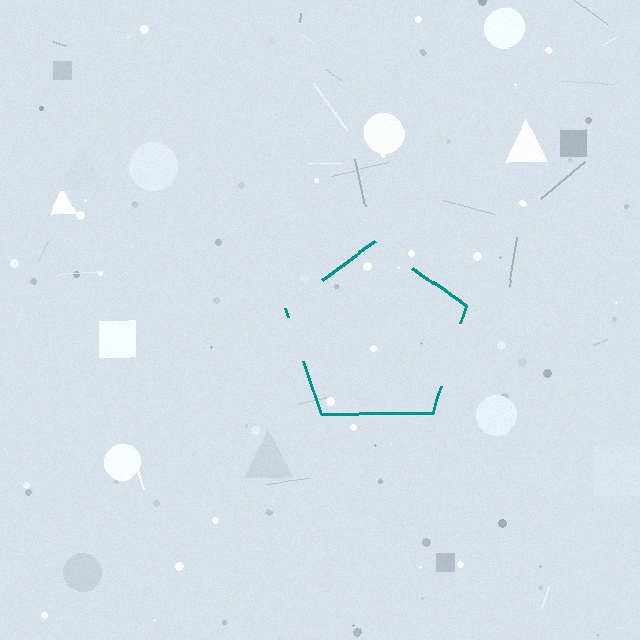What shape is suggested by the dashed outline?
The dashed outline suggests a pentagon.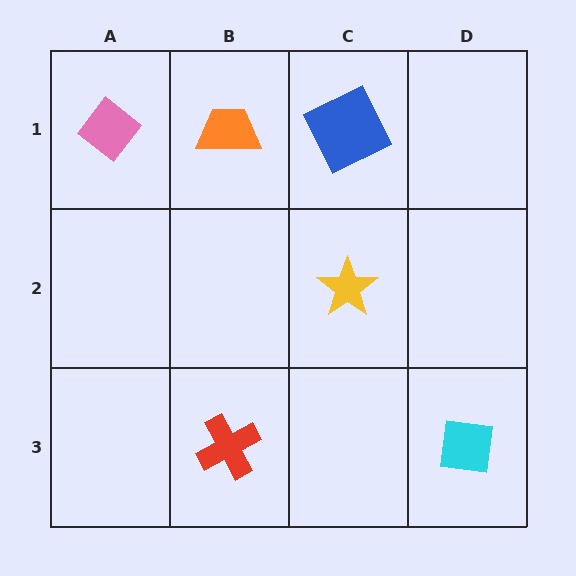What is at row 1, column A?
A pink diamond.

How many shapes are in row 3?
2 shapes.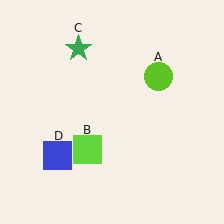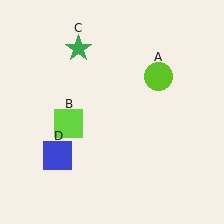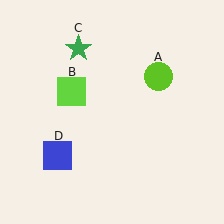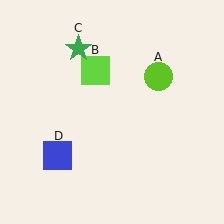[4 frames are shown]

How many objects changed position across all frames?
1 object changed position: lime square (object B).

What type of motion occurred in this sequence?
The lime square (object B) rotated clockwise around the center of the scene.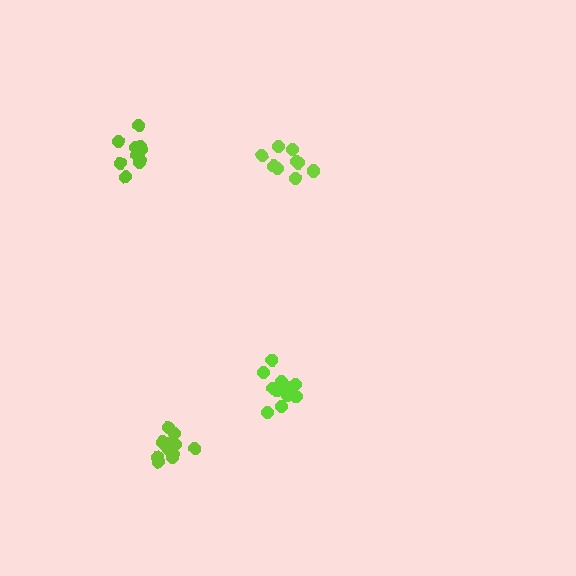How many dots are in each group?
Group 1: 9 dots, Group 2: 13 dots, Group 3: 13 dots, Group 4: 12 dots (47 total).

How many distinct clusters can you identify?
There are 4 distinct clusters.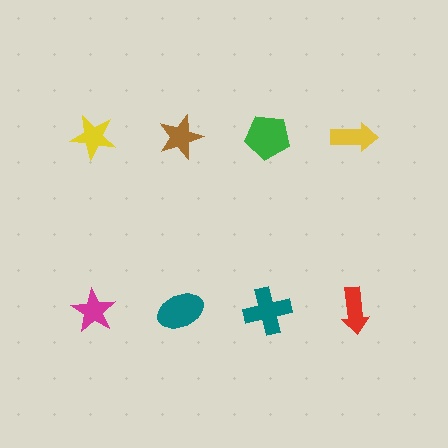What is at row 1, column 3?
A green pentagon.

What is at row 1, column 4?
A yellow arrow.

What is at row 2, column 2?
A teal ellipse.